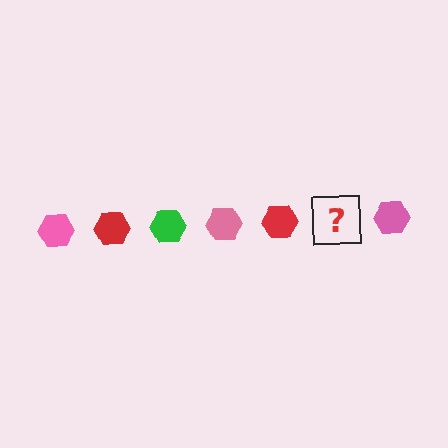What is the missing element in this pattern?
The missing element is a green hexagon.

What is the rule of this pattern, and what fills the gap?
The rule is that the pattern cycles through pink, red, green hexagons. The gap should be filled with a green hexagon.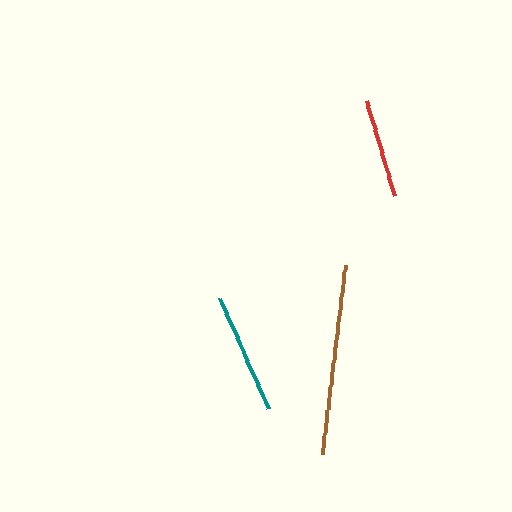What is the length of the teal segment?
The teal segment is approximately 120 pixels long.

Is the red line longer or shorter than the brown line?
The brown line is longer than the red line.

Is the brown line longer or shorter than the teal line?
The brown line is longer than the teal line.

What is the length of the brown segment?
The brown segment is approximately 190 pixels long.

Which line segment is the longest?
The brown line is the longest at approximately 190 pixels.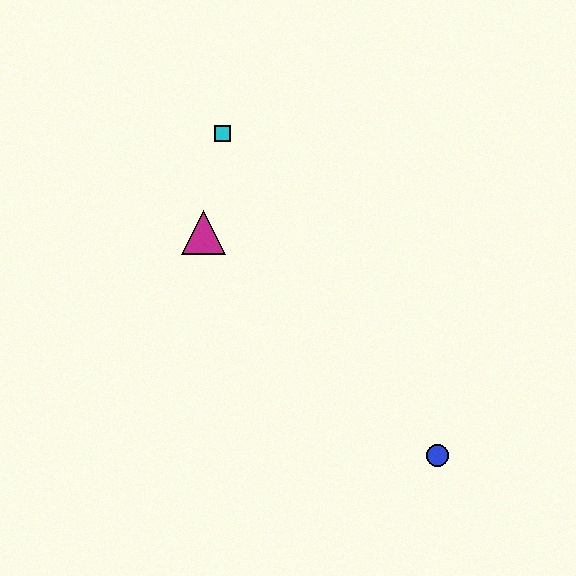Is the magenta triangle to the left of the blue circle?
Yes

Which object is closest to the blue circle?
The magenta triangle is closest to the blue circle.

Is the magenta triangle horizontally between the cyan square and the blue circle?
No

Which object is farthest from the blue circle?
The cyan square is farthest from the blue circle.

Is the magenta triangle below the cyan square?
Yes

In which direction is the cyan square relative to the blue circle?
The cyan square is above the blue circle.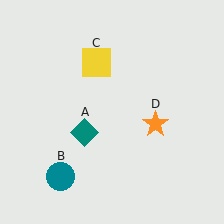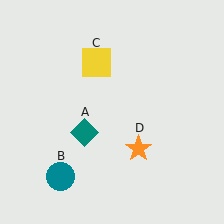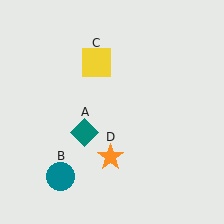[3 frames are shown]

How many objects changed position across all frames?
1 object changed position: orange star (object D).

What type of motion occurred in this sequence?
The orange star (object D) rotated clockwise around the center of the scene.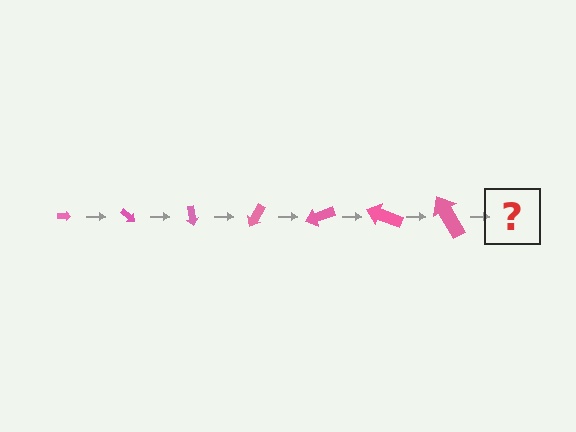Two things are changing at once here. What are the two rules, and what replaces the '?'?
The two rules are that the arrow grows larger each step and it rotates 40 degrees each step. The '?' should be an arrow, larger than the previous one and rotated 280 degrees from the start.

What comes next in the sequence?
The next element should be an arrow, larger than the previous one and rotated 280 degrees from the start.